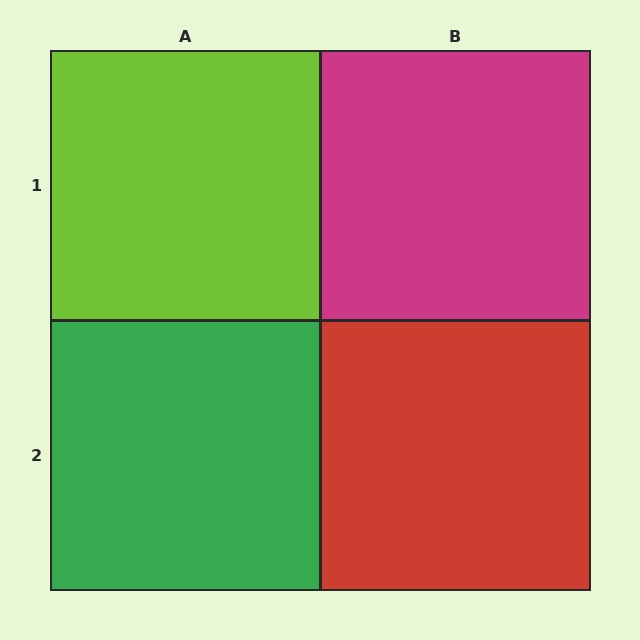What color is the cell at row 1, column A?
Lime.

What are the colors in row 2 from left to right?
Green, red.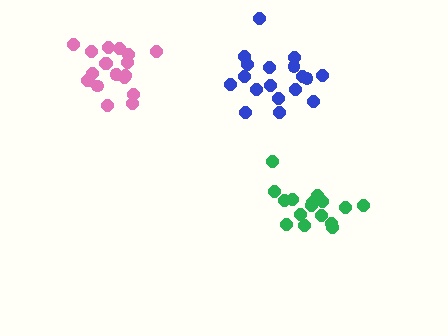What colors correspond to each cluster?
The clusters are colored: green, pink, blue.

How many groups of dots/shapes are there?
There are 3 groups.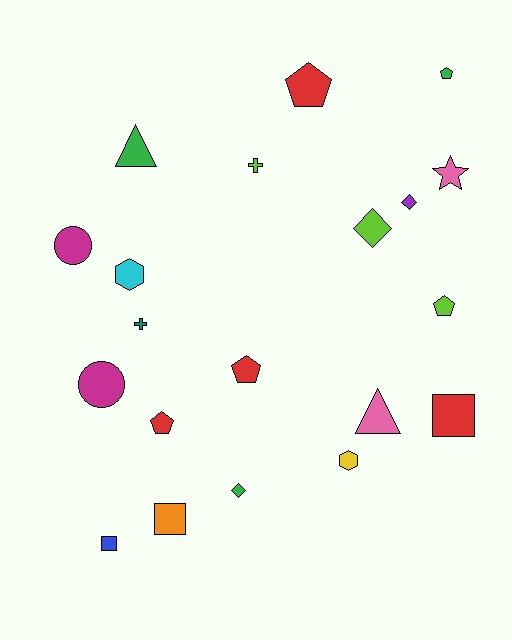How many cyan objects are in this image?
There is 1 cyan object.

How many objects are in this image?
There are 20 objects.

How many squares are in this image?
There are 3 squares.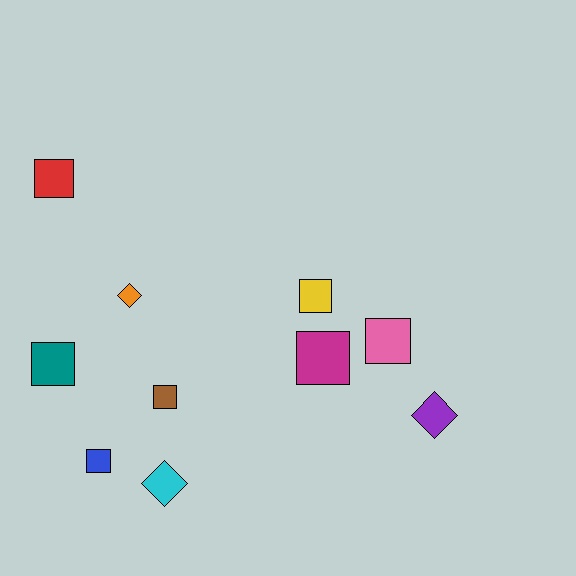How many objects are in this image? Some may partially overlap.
There are 10 objects.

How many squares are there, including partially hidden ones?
There are 7 squares.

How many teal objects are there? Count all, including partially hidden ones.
There is 1 teal object.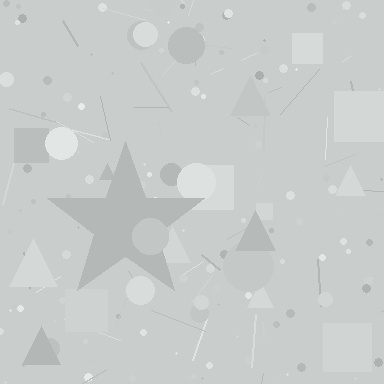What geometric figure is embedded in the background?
A star is embedded in the background.